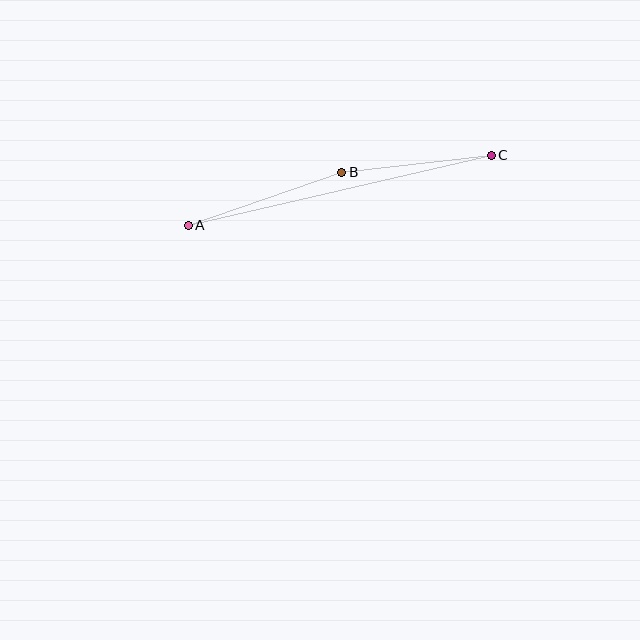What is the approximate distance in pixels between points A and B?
The distance between A and B is approximately 162 pixels.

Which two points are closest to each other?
Points B and C are closest to each other.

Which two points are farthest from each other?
Points A and C are farthest from each other.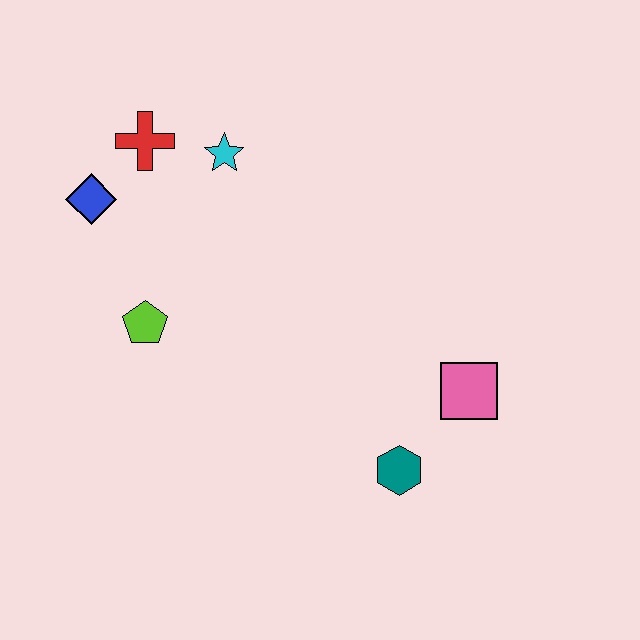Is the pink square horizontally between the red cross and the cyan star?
No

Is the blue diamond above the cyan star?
No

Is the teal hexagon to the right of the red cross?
Yes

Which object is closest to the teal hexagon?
The pink square is closest to the teal hexagon.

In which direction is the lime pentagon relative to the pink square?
The lime pentagon is to the left of the pink square.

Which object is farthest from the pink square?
The blue diamond is farthest from the pink square.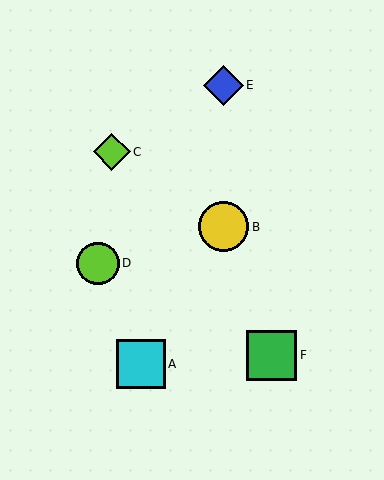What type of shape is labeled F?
Shape F is a green square.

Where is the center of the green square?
The center of the green square is at (272, 355).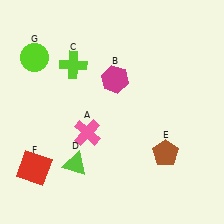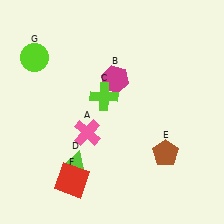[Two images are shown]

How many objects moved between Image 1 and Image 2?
2 objects moved between the two images.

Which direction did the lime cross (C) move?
The lime cross (C) moved down.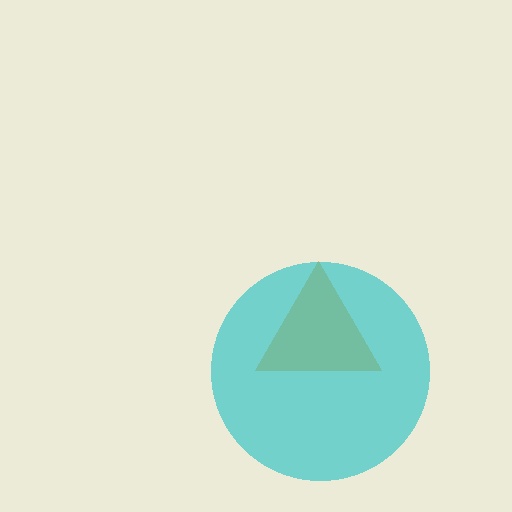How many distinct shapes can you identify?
There are 2 distinct shapes: an orange triangle, a cyan circle.